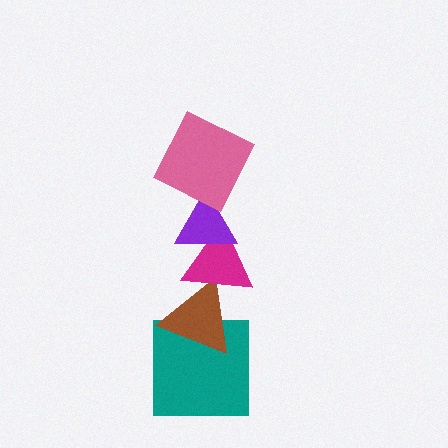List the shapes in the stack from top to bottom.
From top to bottom: the pink square, the purple triangle, the magenta triangle, the brown triangle, the teal square.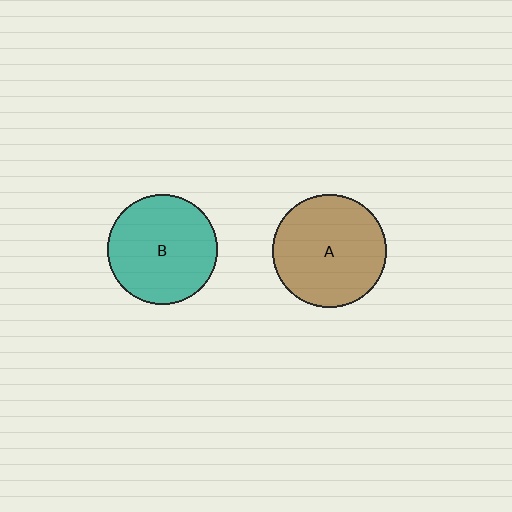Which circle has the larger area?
Circle A (brown).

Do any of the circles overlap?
No, none of the circles overlap.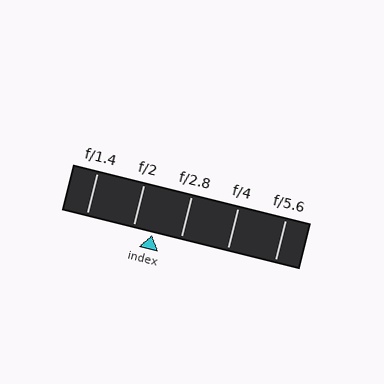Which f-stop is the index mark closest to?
The index mark is closest to f/2.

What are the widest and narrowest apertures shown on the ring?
The widest aperture shown is f/1.4 and the narrowest is f/5.6.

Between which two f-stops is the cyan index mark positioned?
The index mark is between f/2 and f/2.8.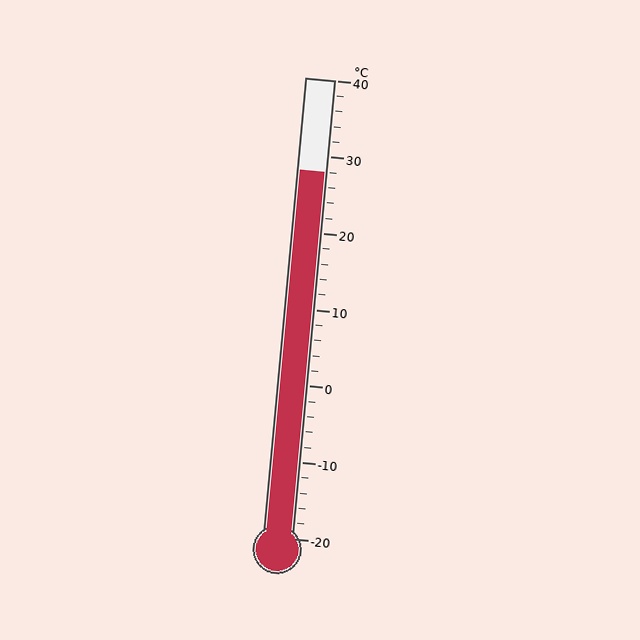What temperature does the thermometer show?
The thermometer shows approximately 28°C.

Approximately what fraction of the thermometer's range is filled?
The thermometer is filled to approximately 80% of its range.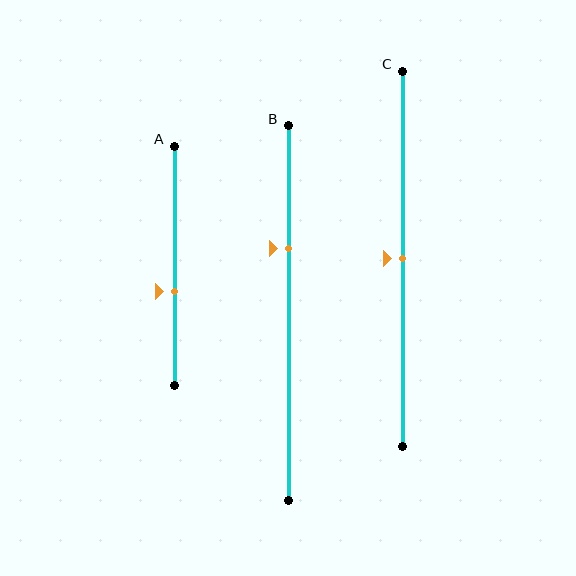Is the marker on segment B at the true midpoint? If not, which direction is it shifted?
No, the marker on segment B is shifted upward by about 17% of the segment length.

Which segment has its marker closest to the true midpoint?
Segment C has its marker closest to the true midpoint.